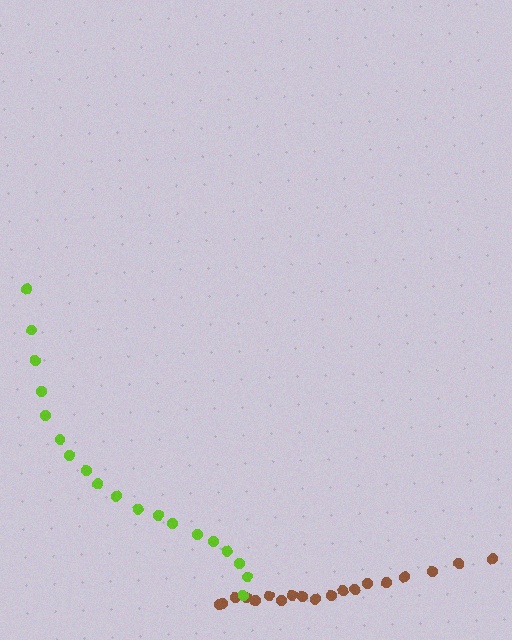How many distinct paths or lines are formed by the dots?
There are 2 distinct paths.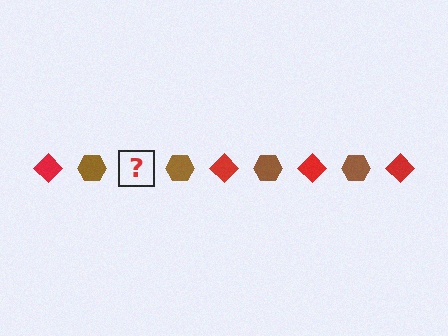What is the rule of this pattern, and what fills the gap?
The rule is that the pattern alternates between red diamond and brown hexagon. The gap should be filled with a red diamond.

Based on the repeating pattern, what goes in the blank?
The blank should be a red diamond.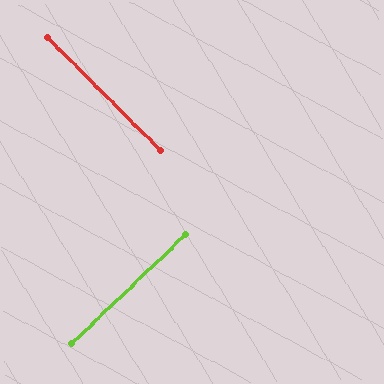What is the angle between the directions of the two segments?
Approximately 88 degrees.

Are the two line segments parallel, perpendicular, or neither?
Perpendicular — they meet at approximately 88°.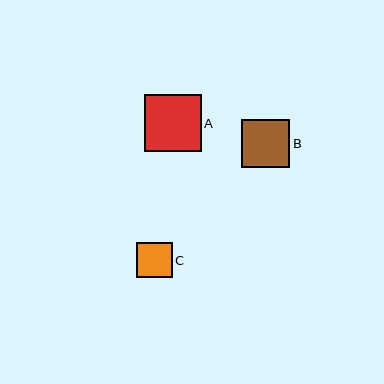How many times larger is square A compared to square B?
Square A is approximately 1.2 times the size of square B.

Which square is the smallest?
Square C is the smallest with a size of approximately 35 pixels.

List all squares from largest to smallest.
From largest to smallest: A, B, C.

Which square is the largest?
Square A is the largest with a size of approximately 57 pixels.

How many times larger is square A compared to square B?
Square A is approximately 1.2 times the size of square B.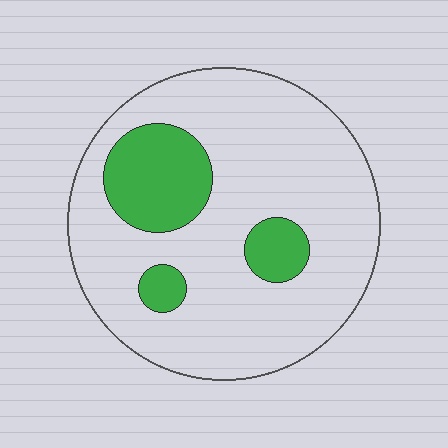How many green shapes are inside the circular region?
3.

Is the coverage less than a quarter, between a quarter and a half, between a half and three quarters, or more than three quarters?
Less than a quarter.